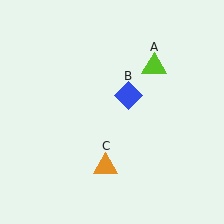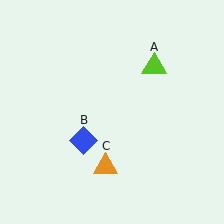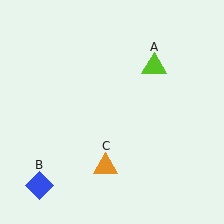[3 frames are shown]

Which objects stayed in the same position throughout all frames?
Lime triangle (object A) and orange triangle (object C) remained stationary.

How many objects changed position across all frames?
1 object changed position: blue diamond (object B).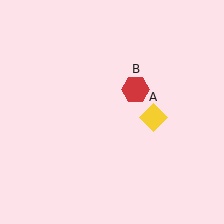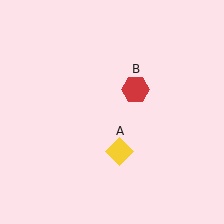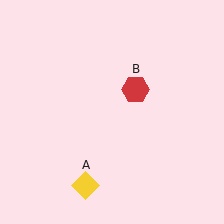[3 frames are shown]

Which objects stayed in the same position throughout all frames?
Red hexagon (object B) remained stationary.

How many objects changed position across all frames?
1 object changed position: yellow diamond (object A).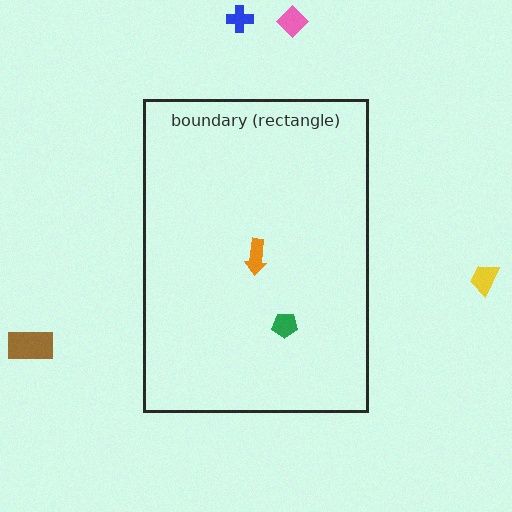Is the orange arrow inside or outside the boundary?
Inside.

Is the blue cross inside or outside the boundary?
Outside.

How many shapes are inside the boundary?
2 inside, 4 outside.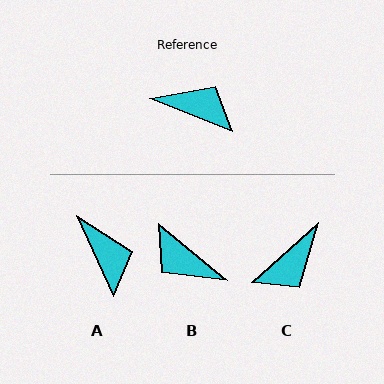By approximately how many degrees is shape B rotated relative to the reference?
Approximately 162 degrees counter-clockwise.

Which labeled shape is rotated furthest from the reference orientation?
B, about 162 degrees away.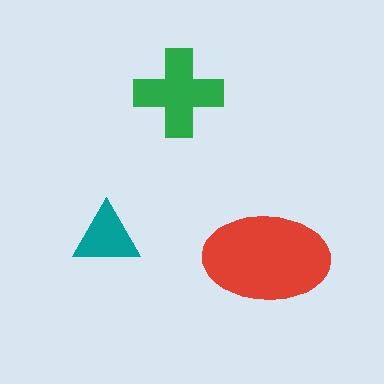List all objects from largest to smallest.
The red ellipse, the green cross, the teal triangle.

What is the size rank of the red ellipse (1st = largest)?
1st.